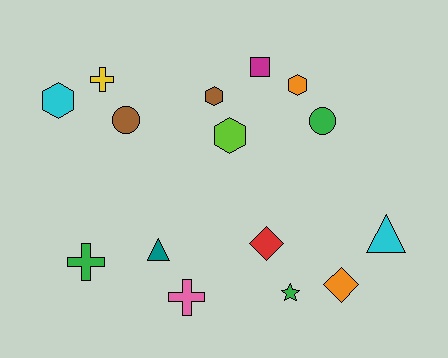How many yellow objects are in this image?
There is 1 yellow object.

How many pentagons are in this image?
There are no pentagons.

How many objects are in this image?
There are 15 objects.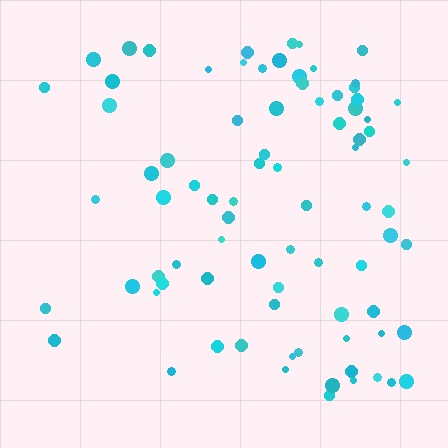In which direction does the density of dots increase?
From left to right, with the right side densest.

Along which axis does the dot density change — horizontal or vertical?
Horizontal.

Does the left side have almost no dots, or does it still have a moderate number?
Still a moderate number, just noticeably fewer than the right.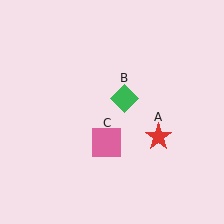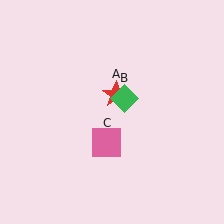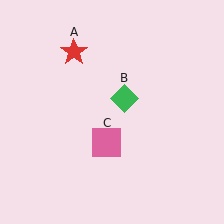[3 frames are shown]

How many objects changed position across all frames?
1 object changed position: red star (object A).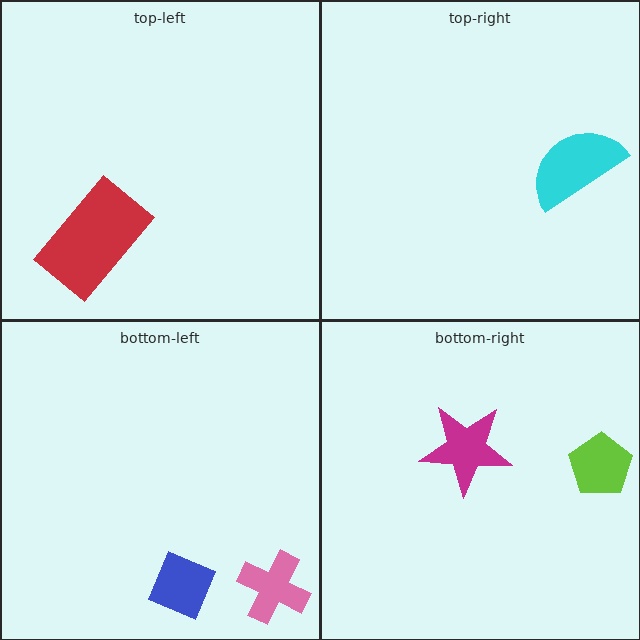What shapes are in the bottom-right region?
The lime pentagon, the magenta star.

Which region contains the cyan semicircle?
The top-right region.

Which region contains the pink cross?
The bottom-left region.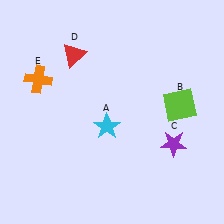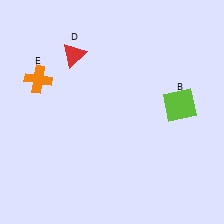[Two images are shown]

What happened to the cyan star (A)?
The cyan star (A) was removed in Image 2. It was in the bottom-left area of Image 1.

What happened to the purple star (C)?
The purple star (C) was removed in Image 2. It was in the bottom-right area of Image 1.